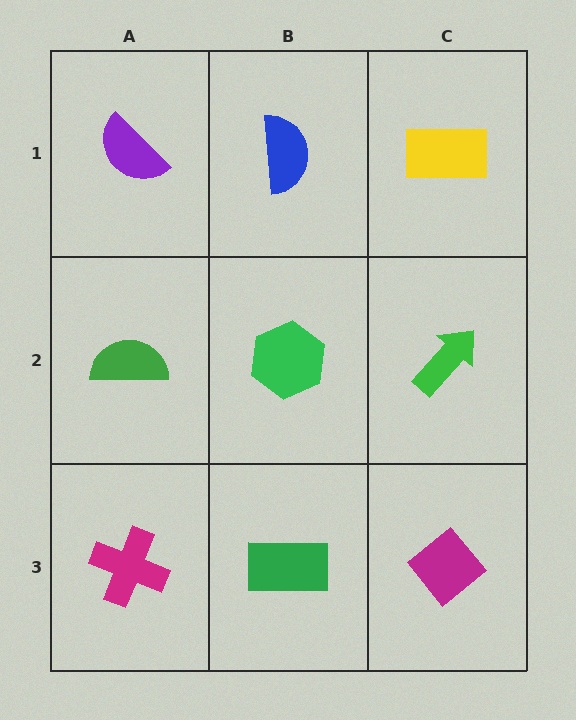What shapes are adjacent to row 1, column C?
A green arrow (row 2, column C), a blue semicircle (row 1, column B).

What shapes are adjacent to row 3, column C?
A green arrow (row 2, column C), a green rectangle (row 3, column B).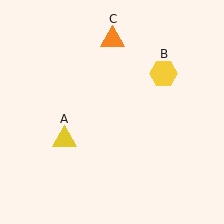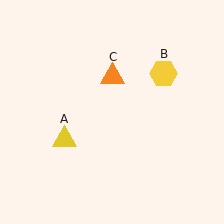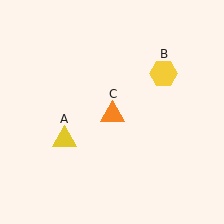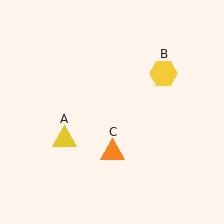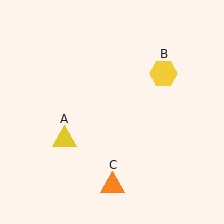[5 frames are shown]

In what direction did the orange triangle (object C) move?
The orange triangle (object C) moved down.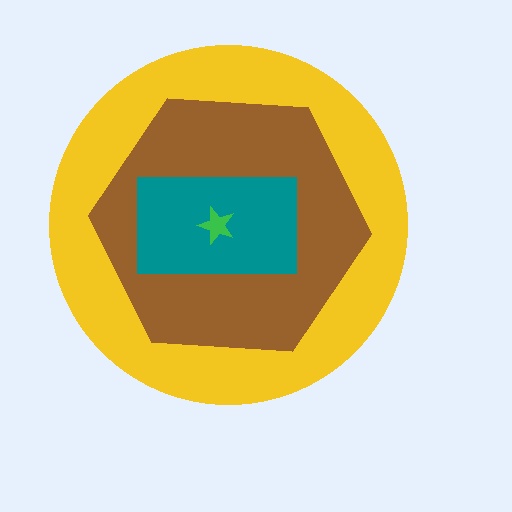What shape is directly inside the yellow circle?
The brown hexagon.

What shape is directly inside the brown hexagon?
The teal rectangle.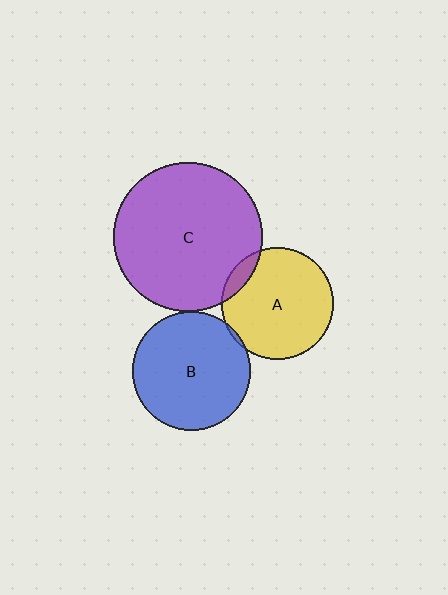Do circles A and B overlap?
Yes.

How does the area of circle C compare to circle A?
Approximately 1.8 times.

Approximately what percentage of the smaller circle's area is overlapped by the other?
Approximately 5%.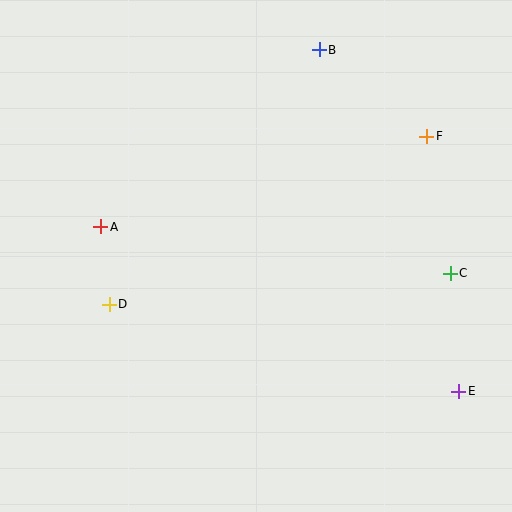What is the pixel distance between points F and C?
The distance between F and C is 139 pixels.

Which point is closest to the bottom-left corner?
Point D is closest to the bottom-left corner.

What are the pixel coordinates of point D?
Point D is at (109, 304).